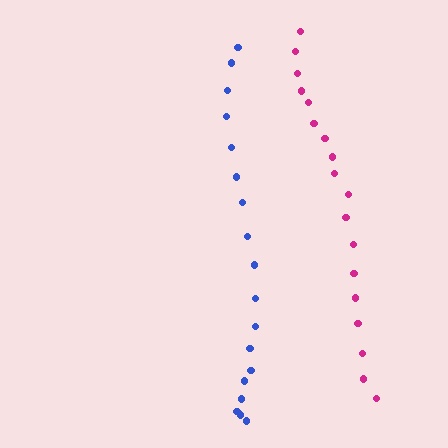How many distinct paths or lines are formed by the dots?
There are 2 distinct paths.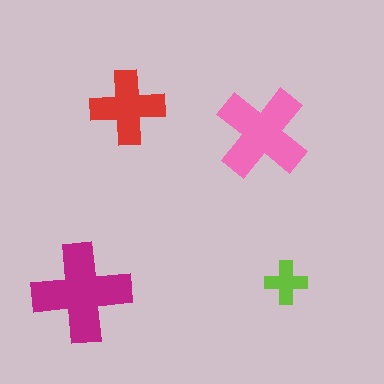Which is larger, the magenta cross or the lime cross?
The magenta one.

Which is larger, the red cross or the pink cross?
The pink one.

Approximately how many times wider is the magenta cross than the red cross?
About 1.5 times wider.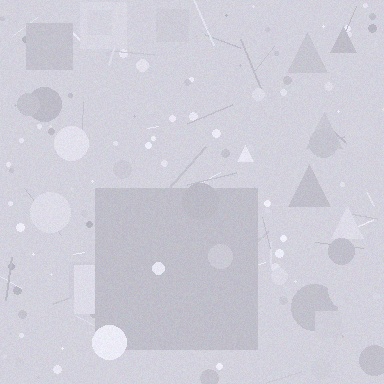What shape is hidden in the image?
A square is hidden in the image.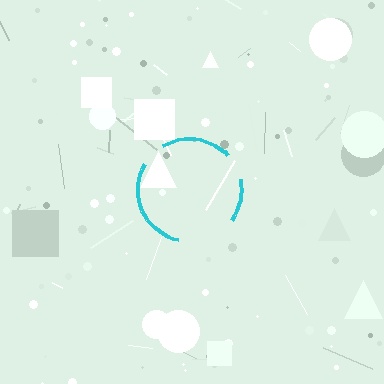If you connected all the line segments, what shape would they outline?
They would outline a circle.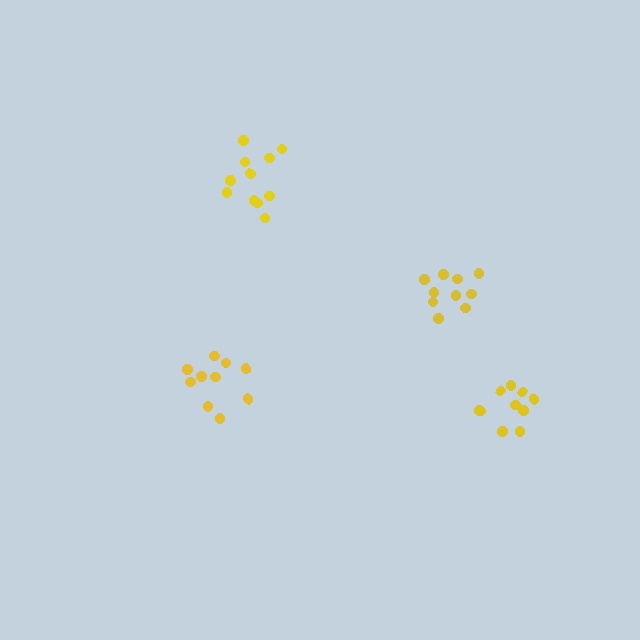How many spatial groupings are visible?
There are 4 spatial groupings.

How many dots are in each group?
Group 1: 11 dots, Group 2: 10 dots, Group 3: 10 dots, Group 4: 10 dots (41 total).